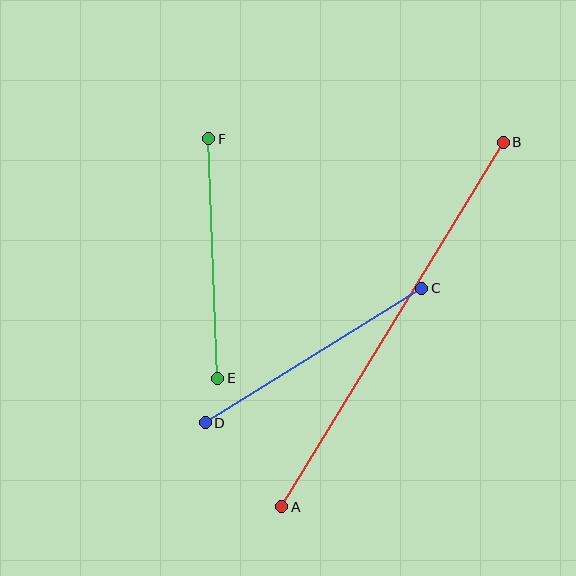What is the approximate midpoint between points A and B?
The midpoint is at approximately (392, 325) pixels.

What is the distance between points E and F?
The distance is approximately 240 pixels.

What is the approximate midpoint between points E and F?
The midpoint is at approximately (213, 258) pixels.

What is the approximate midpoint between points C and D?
The midpoint is at approximately (313, 356) pixels.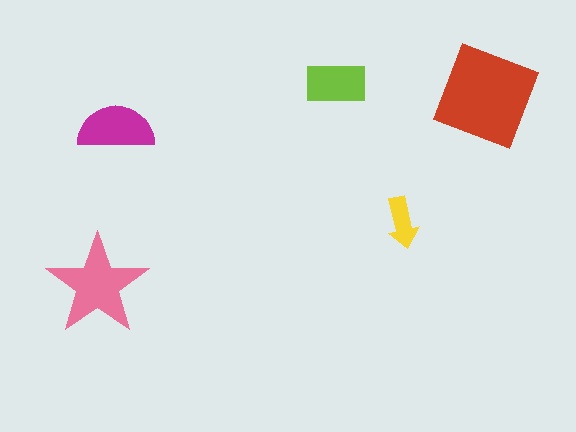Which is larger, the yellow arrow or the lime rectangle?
The lime rectangle.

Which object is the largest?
The red diamond.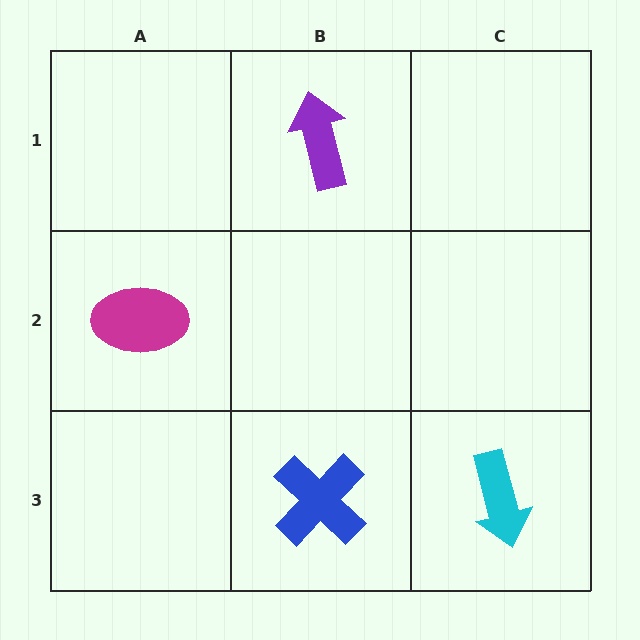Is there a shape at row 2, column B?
No, that cell is empty.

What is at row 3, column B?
A blue cross.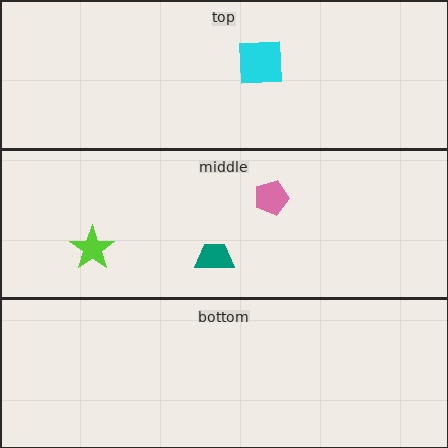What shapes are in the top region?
The cyan square.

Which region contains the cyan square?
The top region.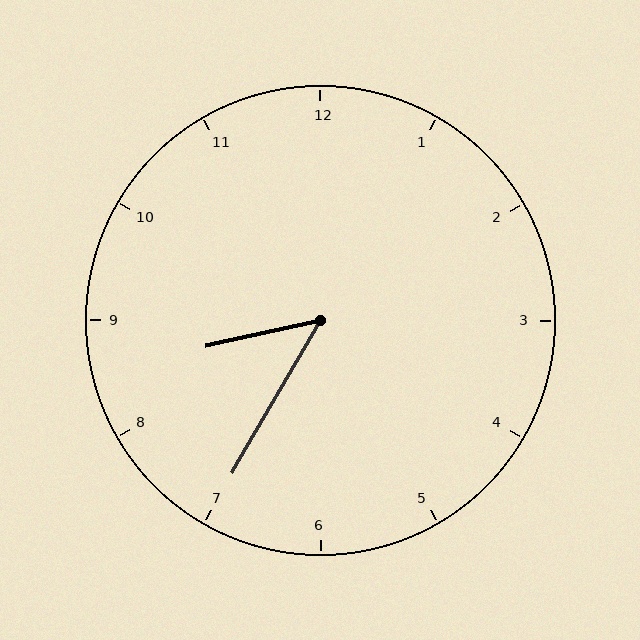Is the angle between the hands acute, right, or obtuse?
It is acute.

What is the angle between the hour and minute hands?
Approximately 48 degrees.